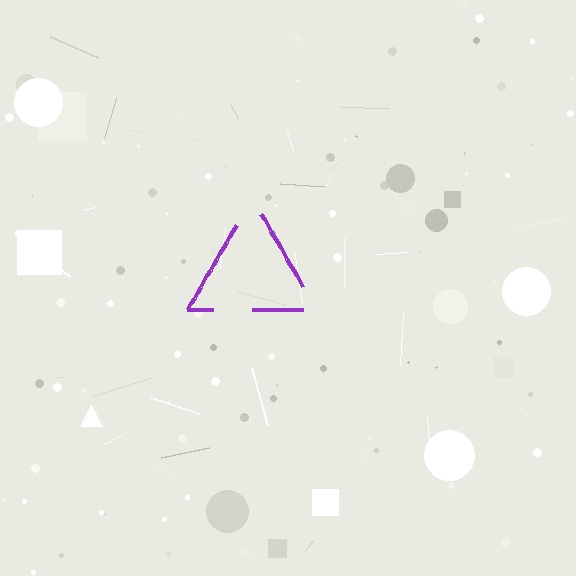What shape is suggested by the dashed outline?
The dashed outline suggests a triangle.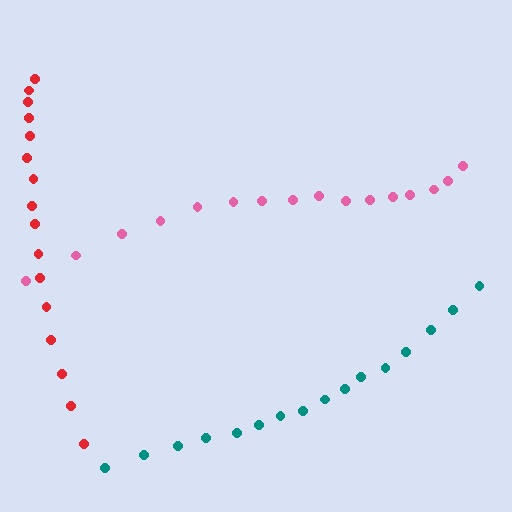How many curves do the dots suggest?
There are 3 distinct paths.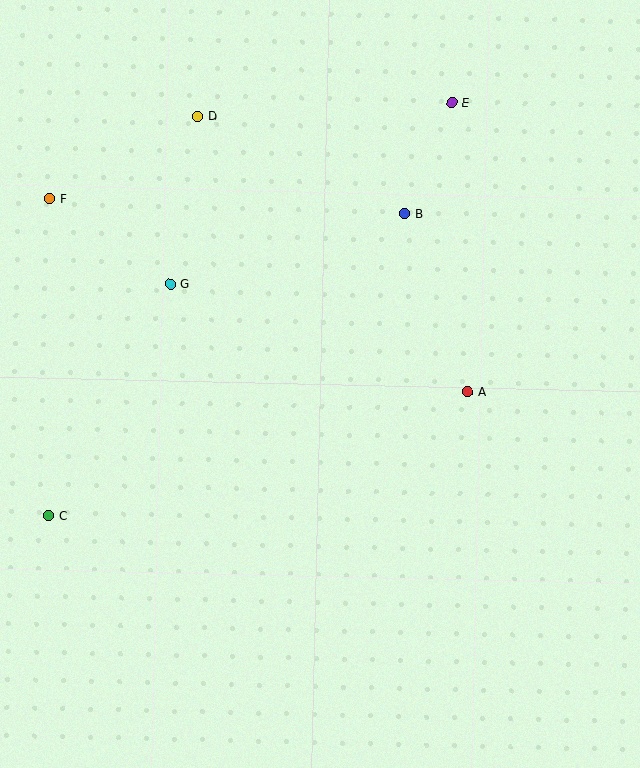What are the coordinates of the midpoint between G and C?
The midpoint between G and C is at (110, 400).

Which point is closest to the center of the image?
Point A at (468, 391) is closest to the center.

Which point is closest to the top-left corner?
Point F is closest to the top-left corner.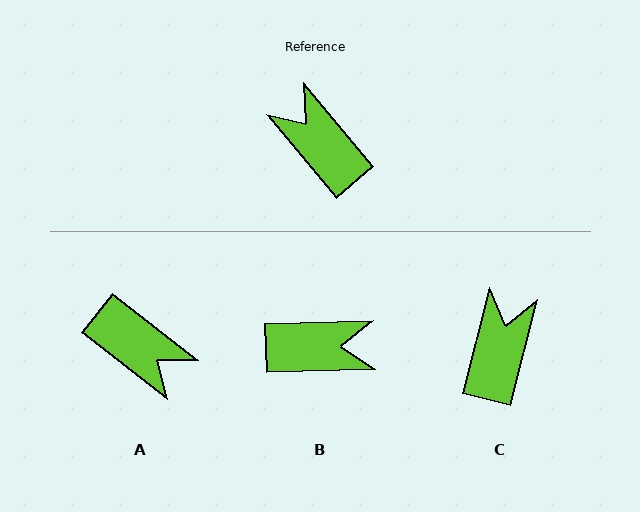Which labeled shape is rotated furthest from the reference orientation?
A, about 168 degrees away.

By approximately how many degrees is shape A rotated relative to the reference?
Approximately 168 degrees clockwise.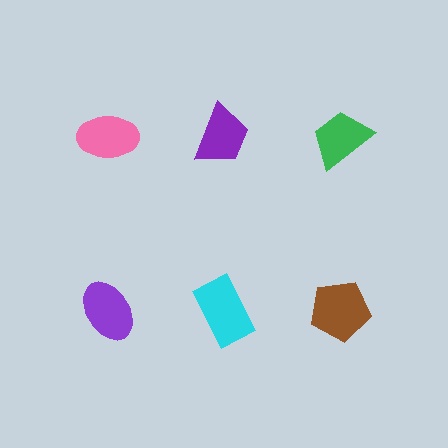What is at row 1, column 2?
A purple trapezoid.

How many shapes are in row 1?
3 shapes.